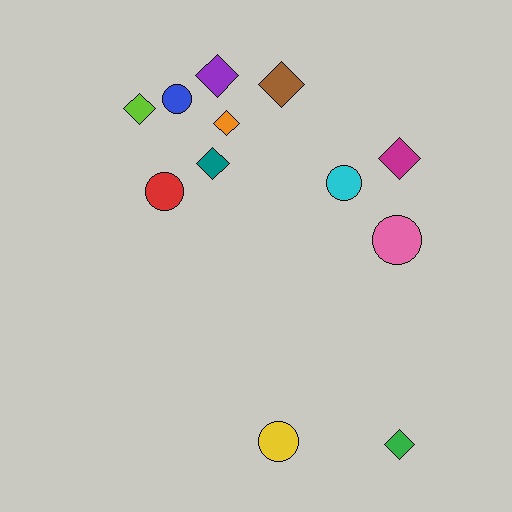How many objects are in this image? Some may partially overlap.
There are 12 objects.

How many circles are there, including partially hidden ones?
There are 5 circles.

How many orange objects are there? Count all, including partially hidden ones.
There is 1 orange object.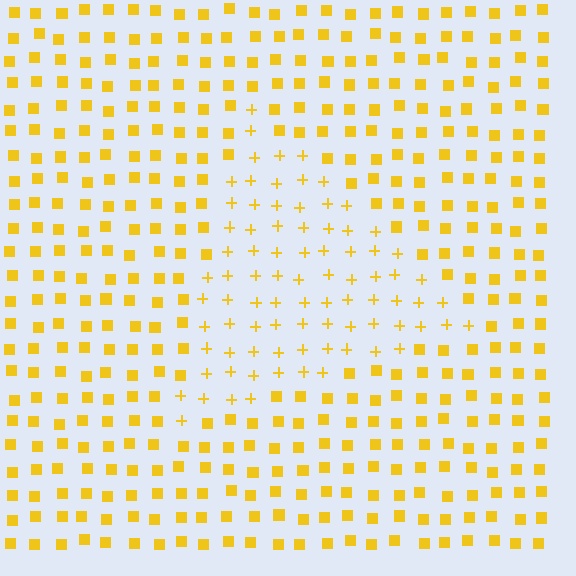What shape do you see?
I see a triangle.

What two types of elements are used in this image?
The image uses plus signs inside the triangle region and squares outside it.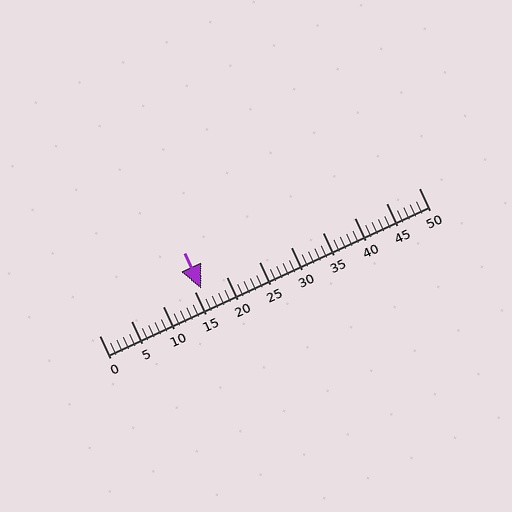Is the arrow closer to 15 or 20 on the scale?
The arrow is closer to 15.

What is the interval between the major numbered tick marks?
The major tick marks are spaced 5 units apart.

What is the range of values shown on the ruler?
The ruler shows values from 0 to 50.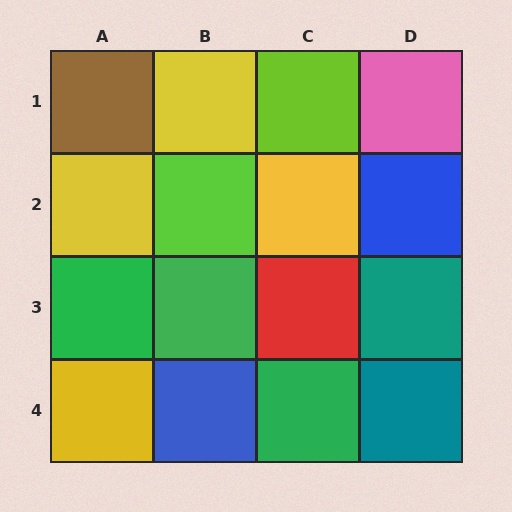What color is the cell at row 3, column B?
Green.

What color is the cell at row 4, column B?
Blue.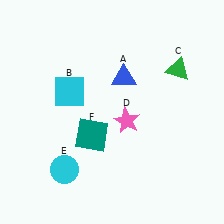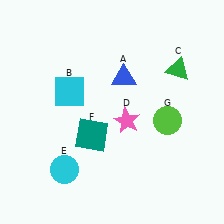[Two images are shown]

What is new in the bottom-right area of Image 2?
A lime circle (G) was added in the bottom-right area of Image 2.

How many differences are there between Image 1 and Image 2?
There is 1 difference between the two images.